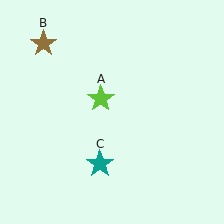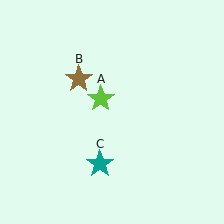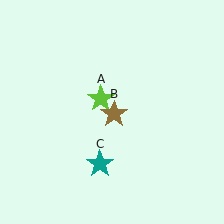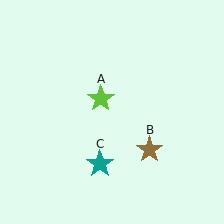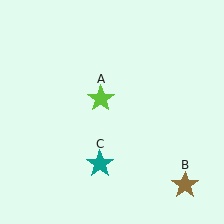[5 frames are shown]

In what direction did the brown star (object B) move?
The brown star (object B) moved down and to the right.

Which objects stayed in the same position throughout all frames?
Lime star (object A) and teal star (object C) remained stationary.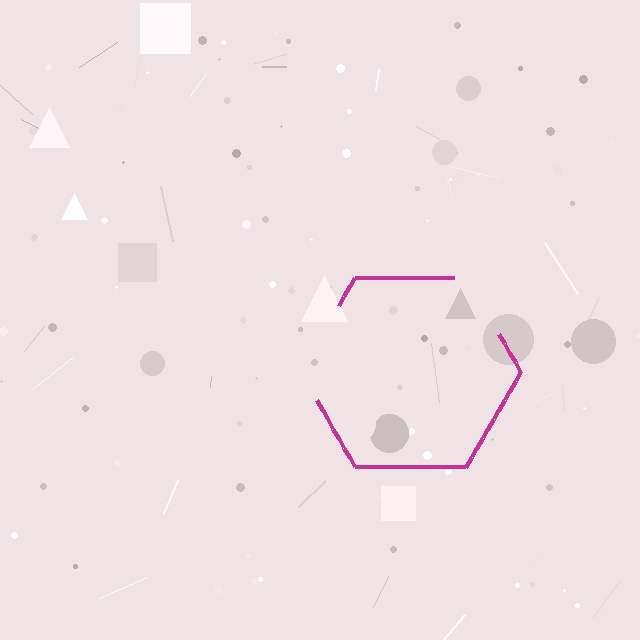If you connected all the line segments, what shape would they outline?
They would outline a hexagon.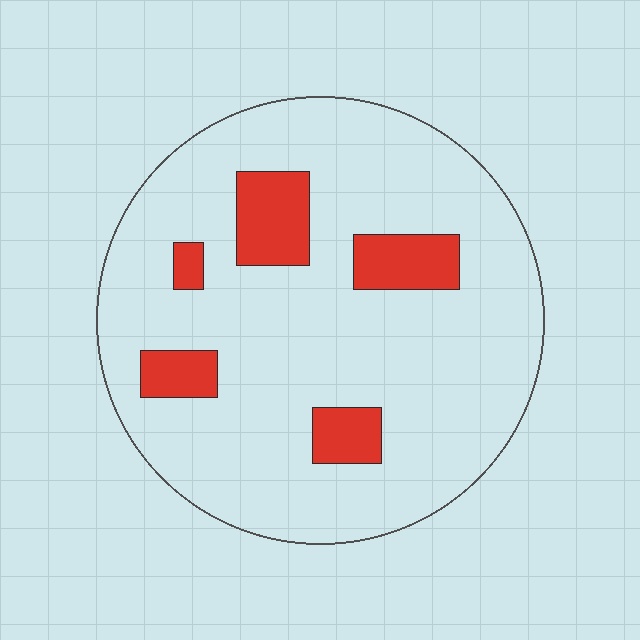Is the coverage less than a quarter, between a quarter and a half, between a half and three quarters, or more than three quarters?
Less than a quarter.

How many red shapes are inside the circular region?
5.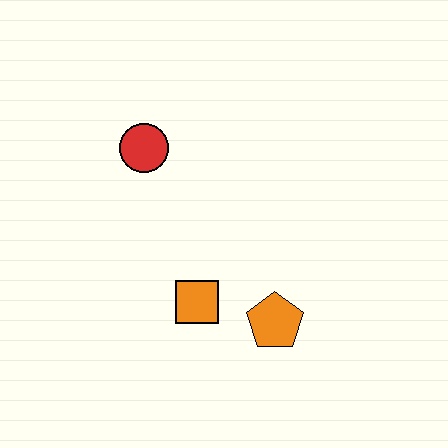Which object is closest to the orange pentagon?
The orange square is closest to the orange pentagon.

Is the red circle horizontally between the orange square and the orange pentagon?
No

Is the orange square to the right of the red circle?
Yes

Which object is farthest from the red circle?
The orange pentagon is farthest from the red circle.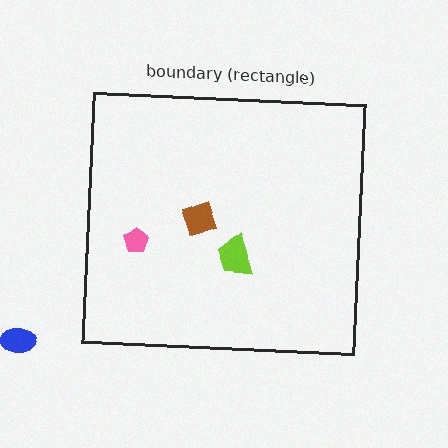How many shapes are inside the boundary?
3 inside, 1 outside.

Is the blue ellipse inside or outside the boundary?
Outside.